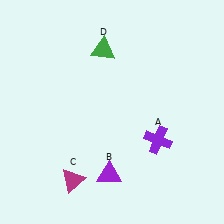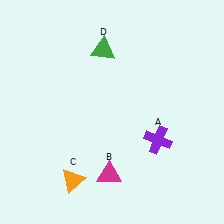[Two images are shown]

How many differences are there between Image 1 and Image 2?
There are 2 differences between the two images.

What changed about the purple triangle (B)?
In Image 1, B is purple. In Image 2, it changed to magenta.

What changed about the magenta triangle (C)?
In Image 1, C is magenta. In Image 2, it changed to orange.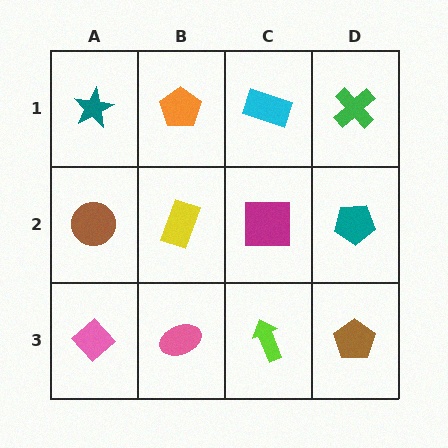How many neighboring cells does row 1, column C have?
3.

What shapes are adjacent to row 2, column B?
An orange pentagon (row 1, column B), a pink ellipse (row 3, column B), a brown circle (row 2, column A), a magenta square (row 2, column C).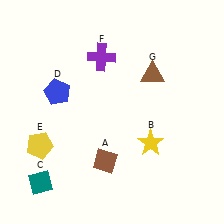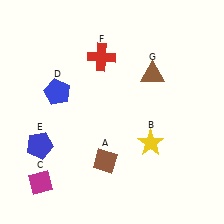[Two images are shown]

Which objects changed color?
C changed from teal to magenta. E changed from yellow to blue. F changed from purple to red.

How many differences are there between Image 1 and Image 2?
There are 3 differences between the two images.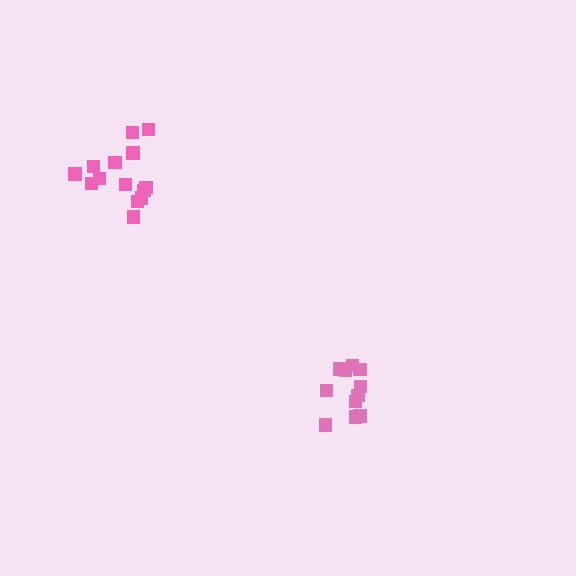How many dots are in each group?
Group 1: 11 dots, Group 2: 14 dots (25 total).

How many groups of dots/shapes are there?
There are 2 groups.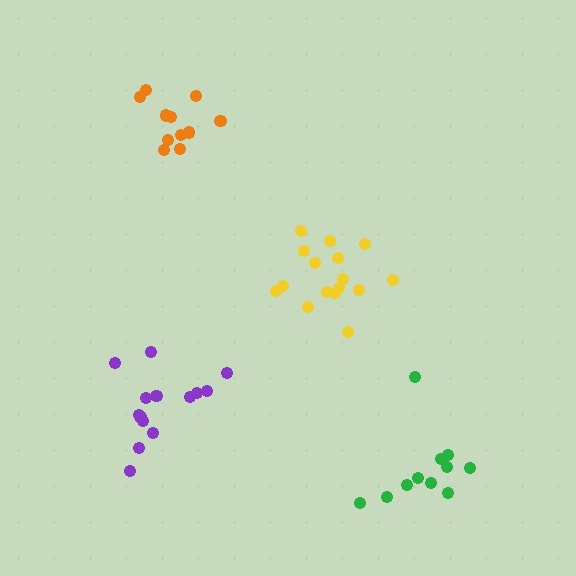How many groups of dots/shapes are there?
There are 4 groups.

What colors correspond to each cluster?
The clusters are colored: orange, purple, yellow, green.